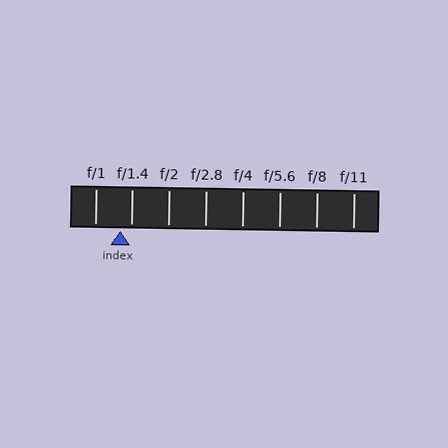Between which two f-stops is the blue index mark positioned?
The index mark is between f/1 and f/1.4.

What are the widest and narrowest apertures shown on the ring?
The widest aperture shown is f/1 and the narrowest is f/11.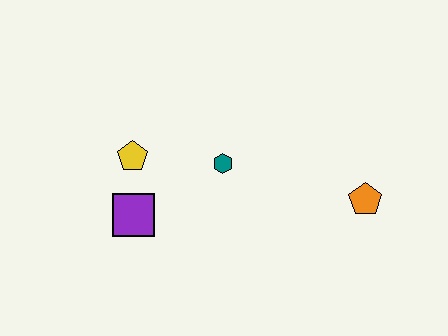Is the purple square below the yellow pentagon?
Yes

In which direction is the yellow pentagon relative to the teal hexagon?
The yellow pentagon is to the left of the teal hexagon.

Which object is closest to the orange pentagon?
The teal hexagon is closest to the orange pentagon.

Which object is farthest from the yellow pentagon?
The orange pentagon is farthest from the yellow pentagon.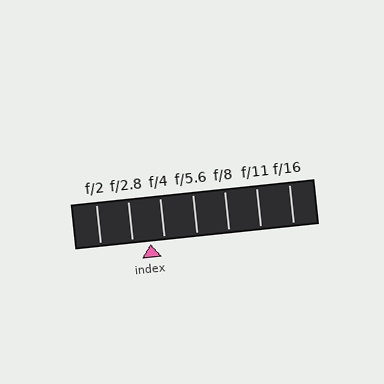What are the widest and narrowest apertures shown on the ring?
The widest aperture shown is f/2 and the narrowest is f/16.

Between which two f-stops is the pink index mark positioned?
The index mark is between f/2.8 and f/4.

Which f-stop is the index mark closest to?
The index mark is closest to f/4.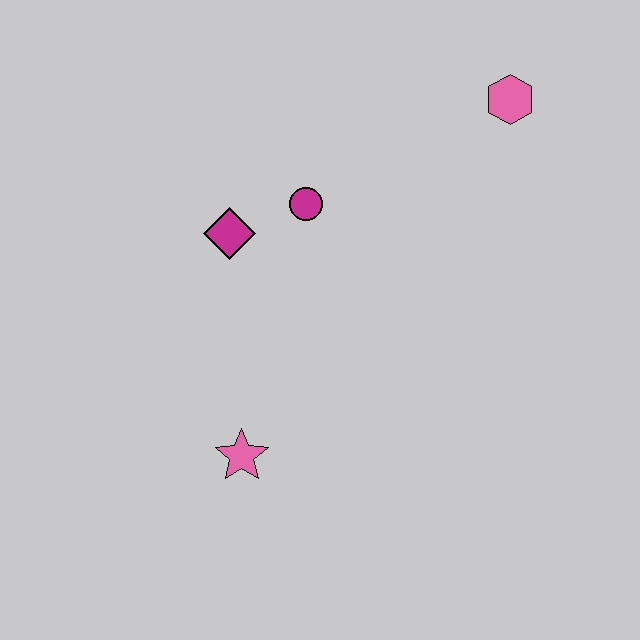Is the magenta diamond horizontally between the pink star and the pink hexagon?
No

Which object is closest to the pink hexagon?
The magenta circle is closest to the pink hexagon.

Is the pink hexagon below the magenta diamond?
No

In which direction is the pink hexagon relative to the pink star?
The pink hexagon is above the pink star.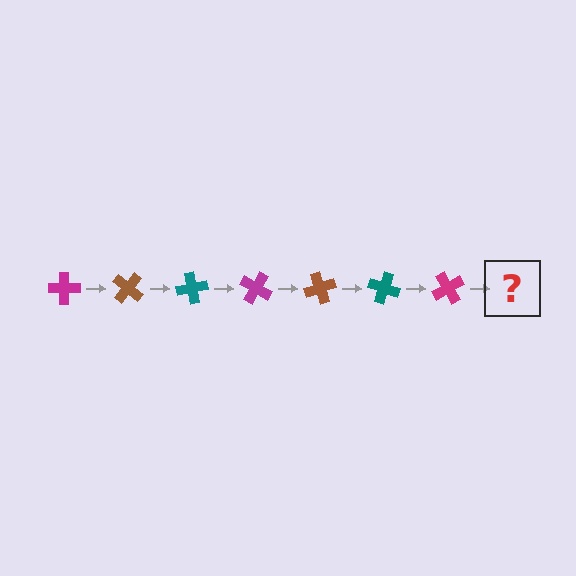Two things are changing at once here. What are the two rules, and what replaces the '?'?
The two rules are that it rotates 40 degrees each step and the color cycles through magenta, brown, and teal. The '?' should be a brown cross, rotated 280 degrees from the start.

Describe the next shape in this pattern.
It should be a brown cross, rotated 280 degrees from the start.